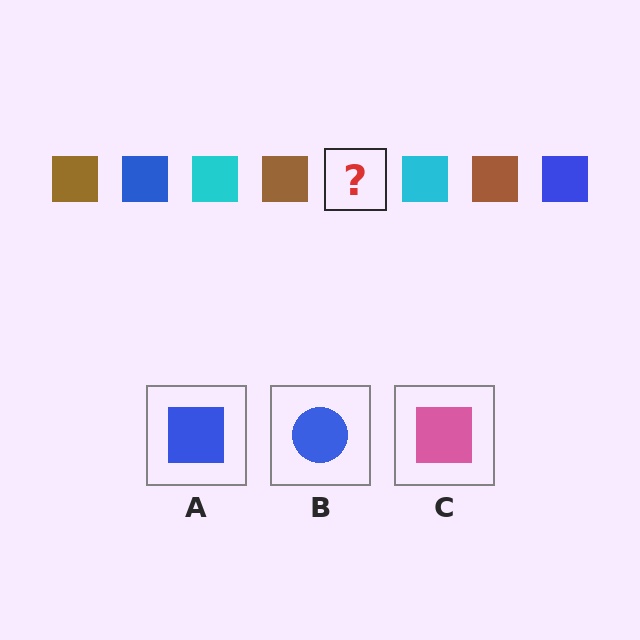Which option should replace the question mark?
Option A.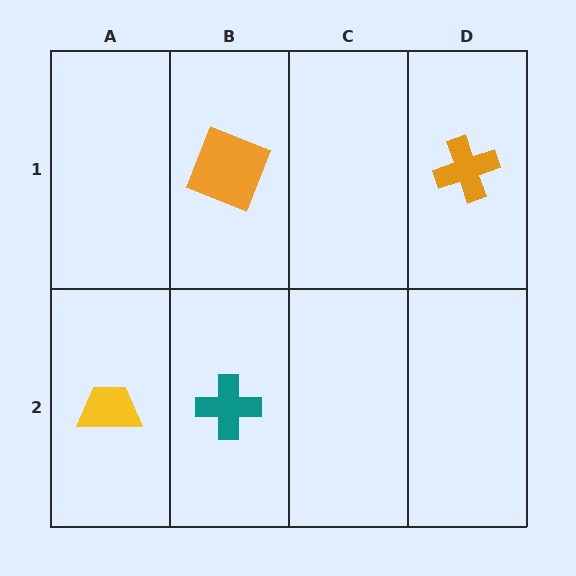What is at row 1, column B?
An orange square.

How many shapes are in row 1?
2 shapes.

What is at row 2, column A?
A yellow trapezoid.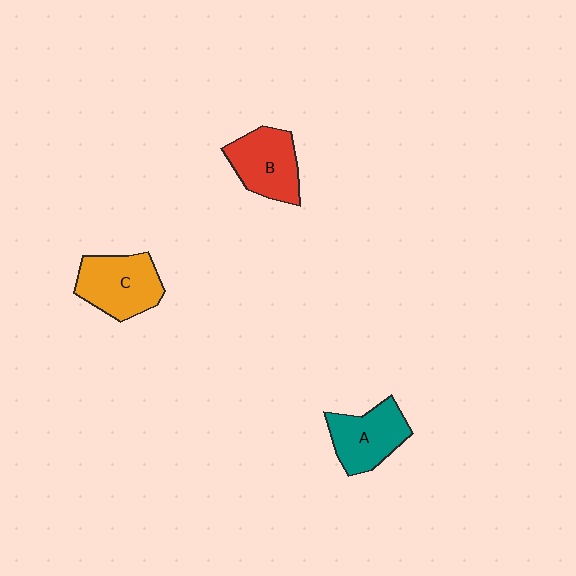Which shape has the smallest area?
Shape A (teal).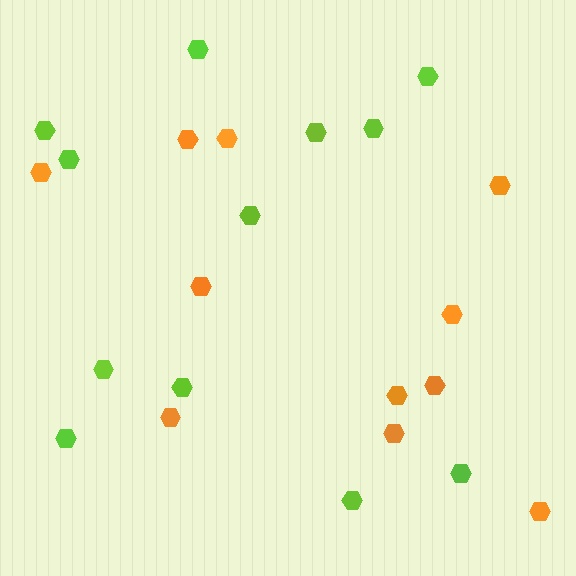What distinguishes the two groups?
There are 2 groups: one group of orange hexagons (11) and one group of lime hexagons (12).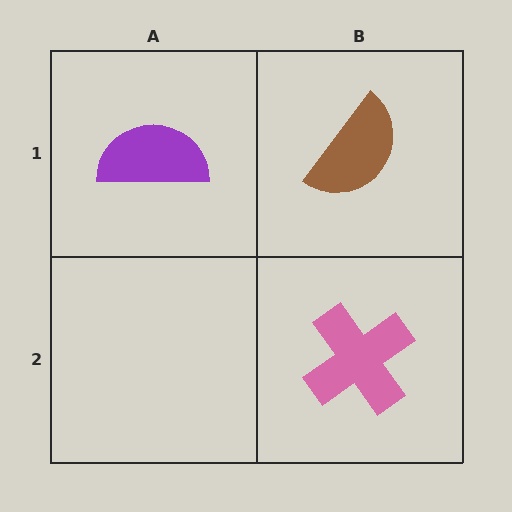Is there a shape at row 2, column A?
No, that cell is empty.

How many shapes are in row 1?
2 shapes.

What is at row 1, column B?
A brown semicircle.